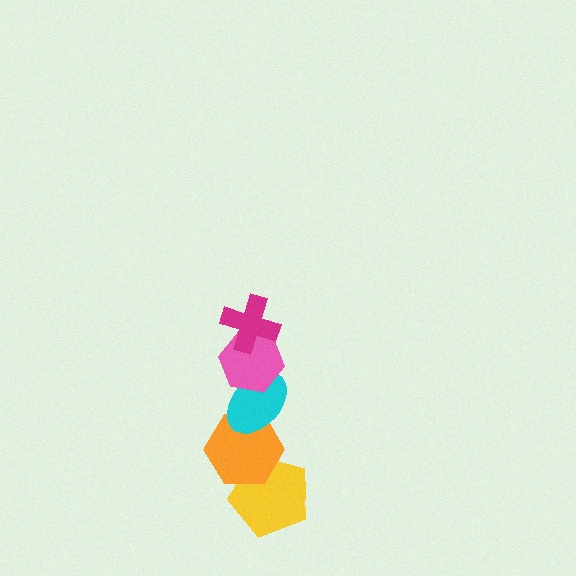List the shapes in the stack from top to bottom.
From top to bottom: the magenta cross, the pink hexagon, the cyan ellipse, the orange hexagon, the yellow pentagon.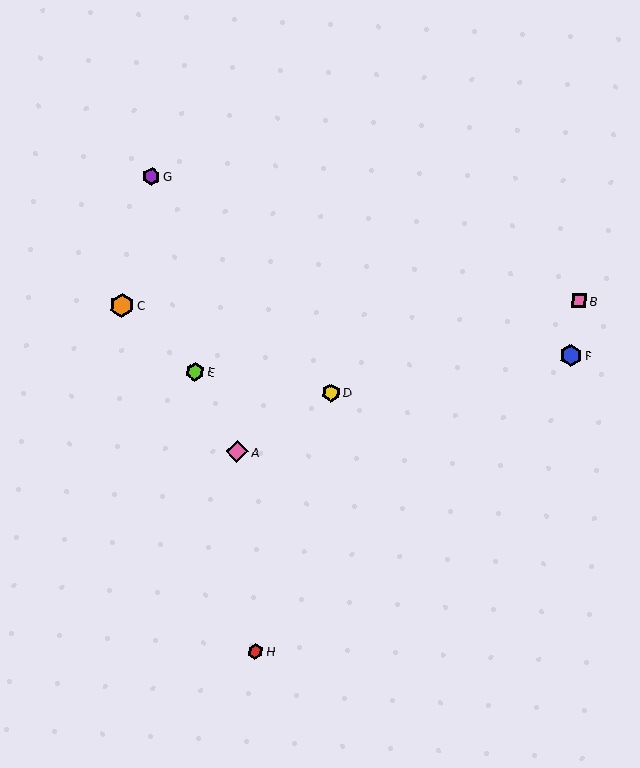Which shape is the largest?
The orange hexagon (labeled C) is the largest.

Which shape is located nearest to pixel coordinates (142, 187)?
The purple hexagon (labeled G) at (151, 177) is nearest to that location.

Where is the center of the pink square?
The center of the pink square is at (579, 301).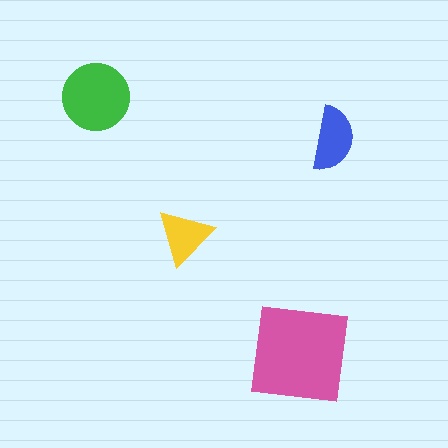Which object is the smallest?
The yellow triangle.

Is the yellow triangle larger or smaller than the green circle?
Smaller.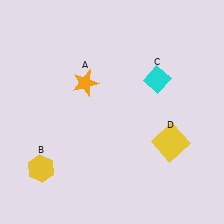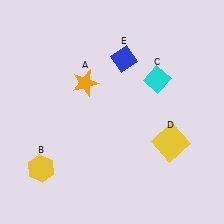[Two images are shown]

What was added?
A blue diamond (E) was added in Image 2.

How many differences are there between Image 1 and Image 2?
There is 1 difference between the two images.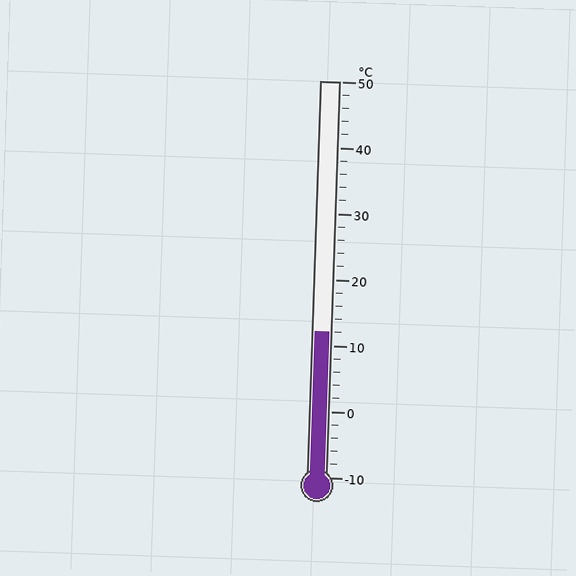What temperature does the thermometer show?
The thermometer shows approximately 12°C.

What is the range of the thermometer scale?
The thermometer scale ranges from -10°C to 50°C.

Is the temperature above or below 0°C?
The temperature is above 0°C.